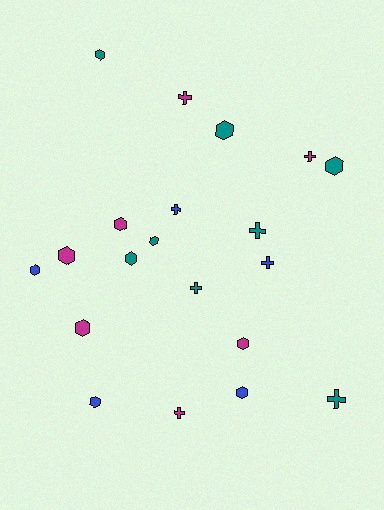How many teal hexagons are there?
There are 5 teal hexagons.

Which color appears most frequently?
Teal, with 8 objects.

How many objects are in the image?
There are 20 objects.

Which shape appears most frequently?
Hexagon, with 12 objects.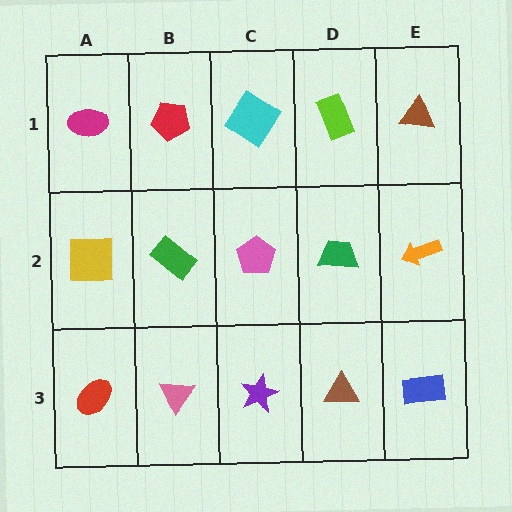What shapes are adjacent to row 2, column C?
A cyan diamond (row 1, column C), a purple star (row 3, column C), a green rectangle (row 2, column B), a green trapezoid (row 2, column D).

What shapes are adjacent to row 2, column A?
A magenta ellipse (row 1, column A), a red ellipse (row 3, column A), a green rectangle (row 2, column B).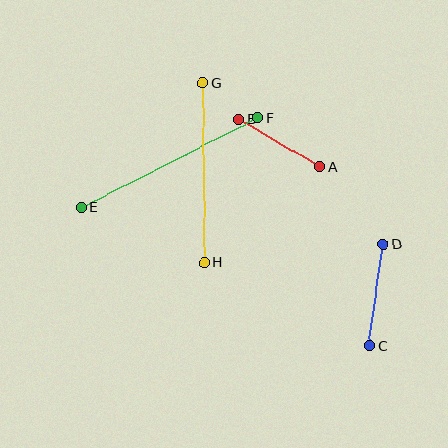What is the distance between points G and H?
The distance is approximately 180 pixels.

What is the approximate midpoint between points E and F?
The midpoint is at approximately (169, 163) pixels.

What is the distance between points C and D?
The distance is approximately 102 pixels.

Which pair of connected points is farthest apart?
Points E and F are farthest apart.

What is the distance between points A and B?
The distance is approximately 94 pixels.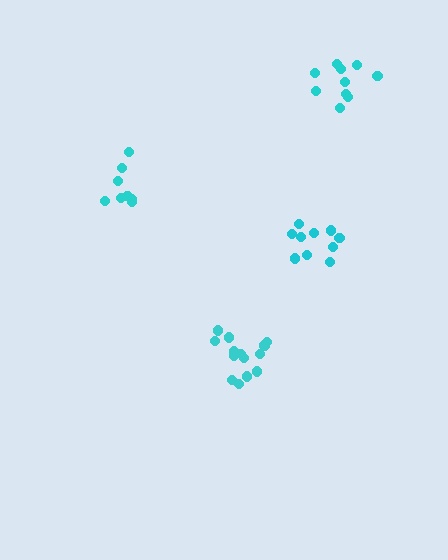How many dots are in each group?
Group 1: 8 dots, Group 2: 10 dots, Group 3: 14 dots, Group 4: 10 dots (42 total).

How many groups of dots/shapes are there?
There are 4 groups.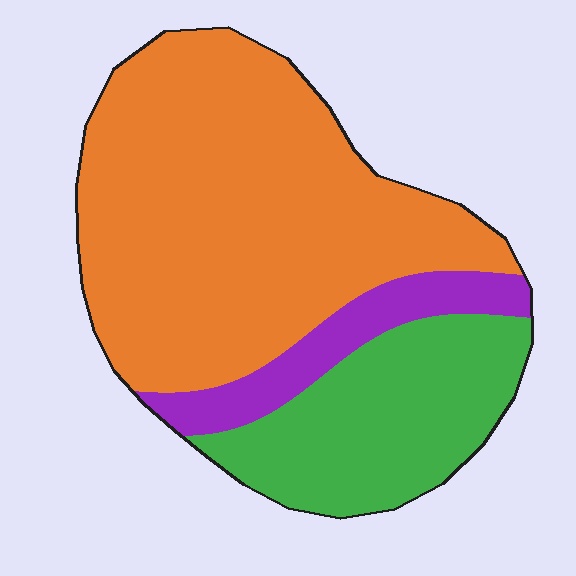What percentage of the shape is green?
Green covers about 25% of the shape.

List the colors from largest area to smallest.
From largest to smallest: orange, green, purple.